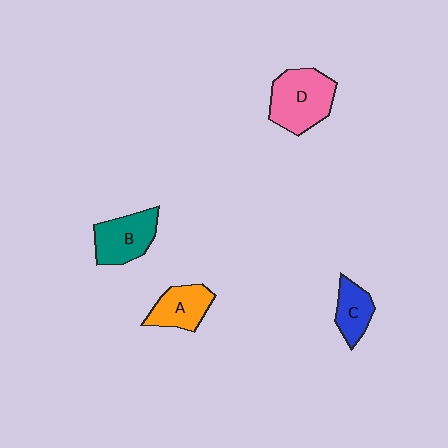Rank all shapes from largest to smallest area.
From largest to smallest: D (pink), B (teal), A (orange), C (blue).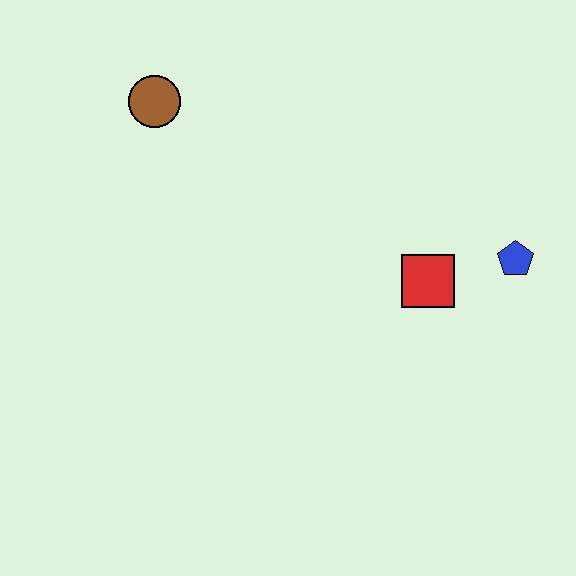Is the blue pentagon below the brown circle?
Yes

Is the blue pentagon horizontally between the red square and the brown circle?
No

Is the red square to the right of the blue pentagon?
No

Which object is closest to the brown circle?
The red square is closest to the brown circle.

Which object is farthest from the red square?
The brown circle is farthest from the red square.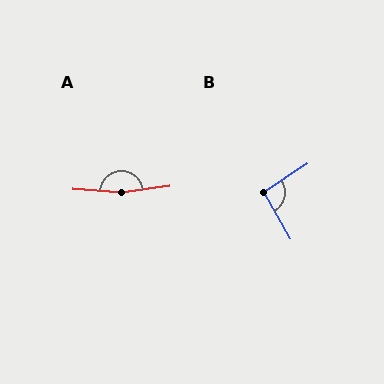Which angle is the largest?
A, at approximately 168 degrees.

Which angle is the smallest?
B, at approximately 93 degrees.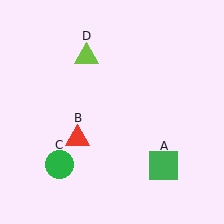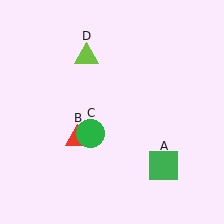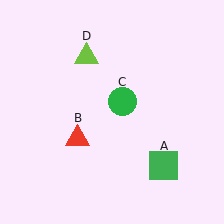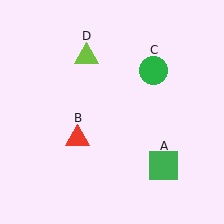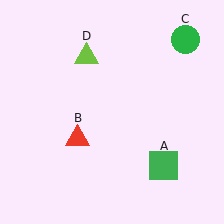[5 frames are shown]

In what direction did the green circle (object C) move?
The green circle (object C) moved up and to the right.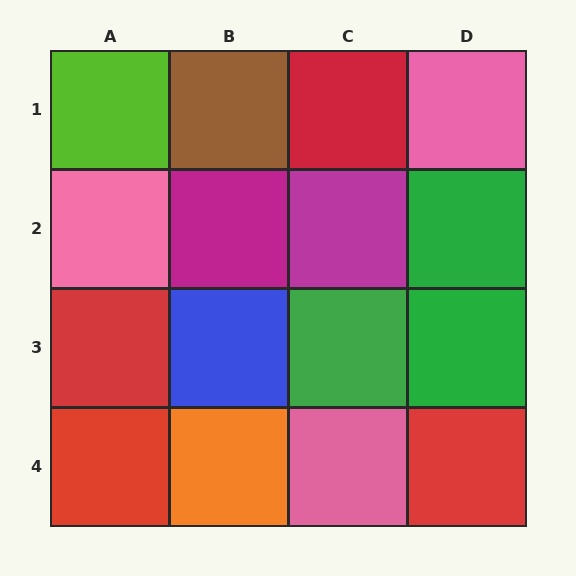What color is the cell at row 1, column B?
Brown.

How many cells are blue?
1 cell is blue.